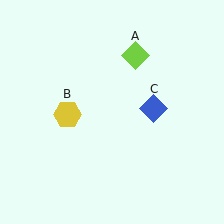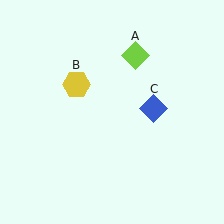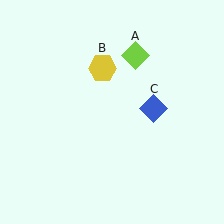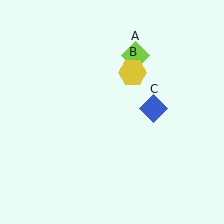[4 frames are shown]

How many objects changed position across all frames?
1 object changed position: yellow hexagon (object B).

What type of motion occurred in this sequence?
The yellow hexagon (object B) rotated clockwise around the center of the scene.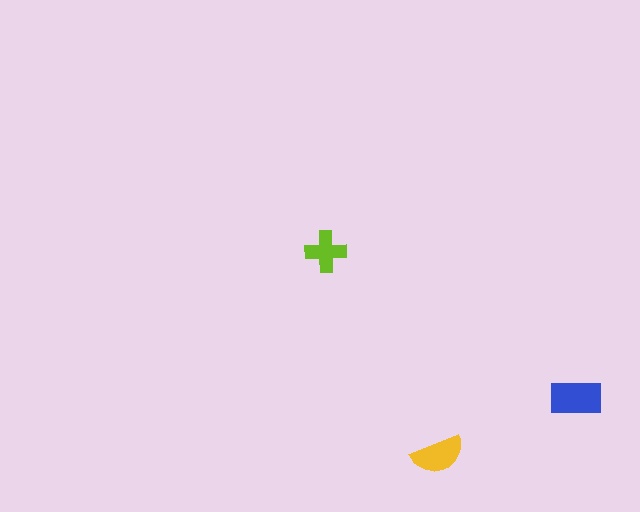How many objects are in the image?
There are 3 objects in the image.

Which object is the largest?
The blue rectangle.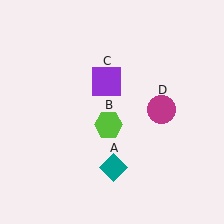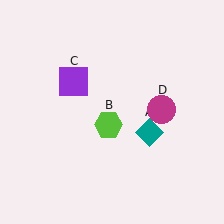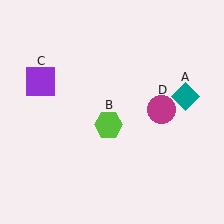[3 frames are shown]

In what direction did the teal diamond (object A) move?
The teal diamond (object A) moved up and to the right.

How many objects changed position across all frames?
2 objects changed position: teal diamond (object A), purple square (object C).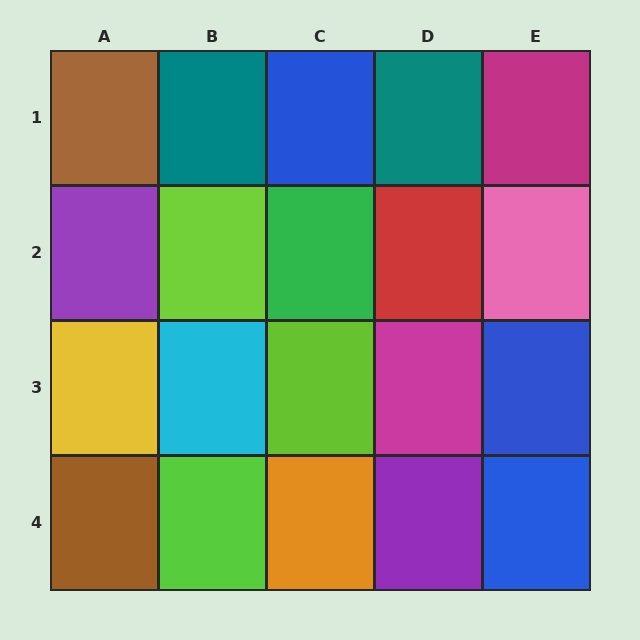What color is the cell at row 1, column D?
Teal.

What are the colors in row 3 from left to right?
Yellow, cyan, lime, magenta, blue.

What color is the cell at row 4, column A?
Brown.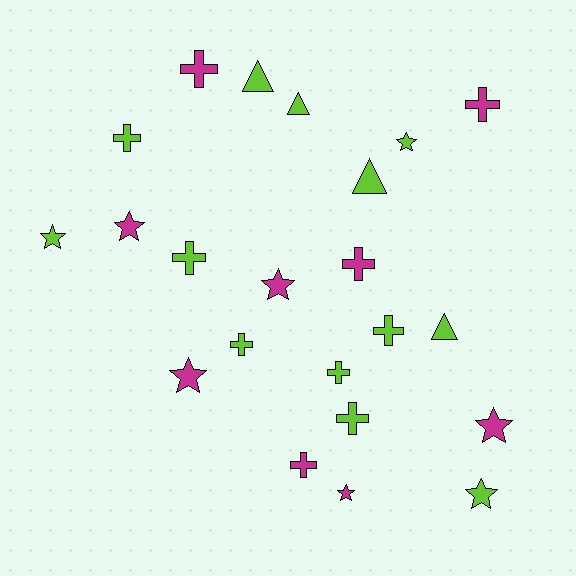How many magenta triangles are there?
There are no magenta triangles.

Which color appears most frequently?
Lime, with 13 objects.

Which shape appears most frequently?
Cross, with 10 objects.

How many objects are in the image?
There are 22 objects.